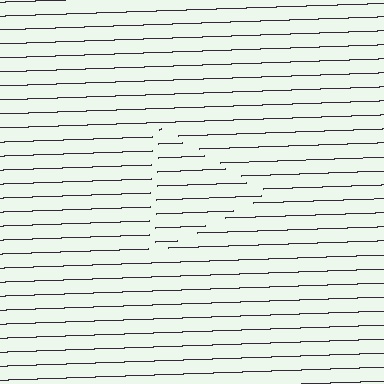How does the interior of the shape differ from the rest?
The interior of the shape contains the same grating, shifted by half a period — the contour is defined by the phase discontinuity where line-ends from the inner and outer gratings abut.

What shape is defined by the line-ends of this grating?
An illusory triangle. The interior of the shape contains the same grating, shifted by half a period — the contour is defined by the phase discontinuity where line-ends from the inner and outer gratings abut.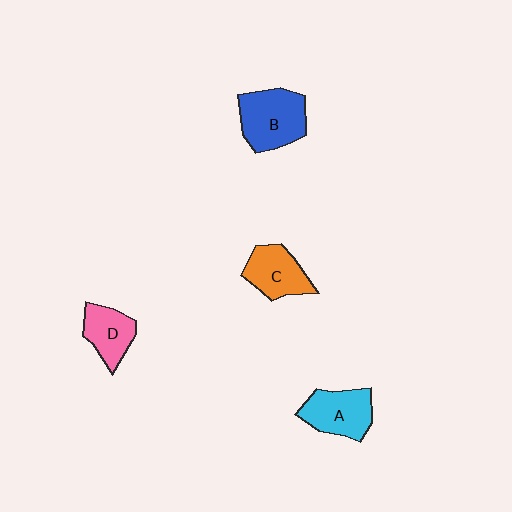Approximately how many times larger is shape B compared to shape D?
Approximately 1.5 times.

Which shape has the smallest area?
Shape D (pink).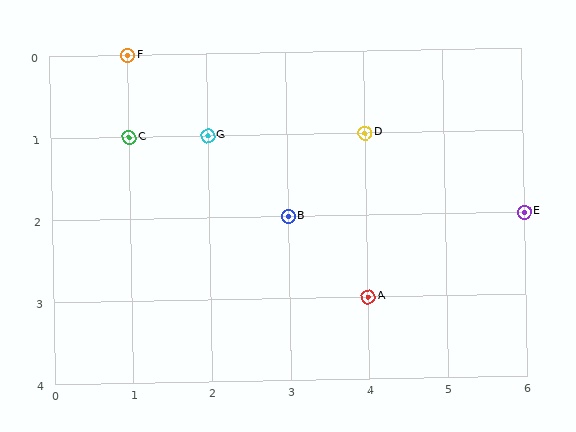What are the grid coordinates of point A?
Point A is at grid coordinates (4, 3).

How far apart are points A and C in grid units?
Points A and C are 3 columns and 2 rows apart (about 3.6 grid units diagonally).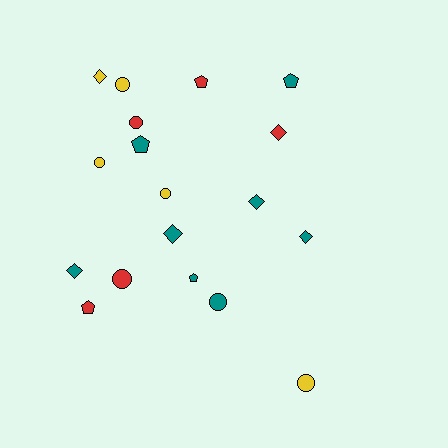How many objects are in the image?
There are 18 objects.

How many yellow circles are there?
There are 4 yellow circles.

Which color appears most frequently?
Teal, with 8 objects.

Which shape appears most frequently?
Circle, with 7 objects.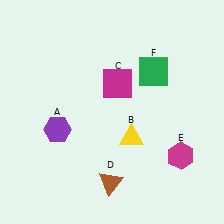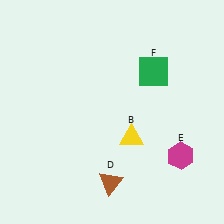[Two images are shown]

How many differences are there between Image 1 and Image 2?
There are 2 differences between the two images.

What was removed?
The purple hexagon (A), the magenta square (C) were removed in Image 2.